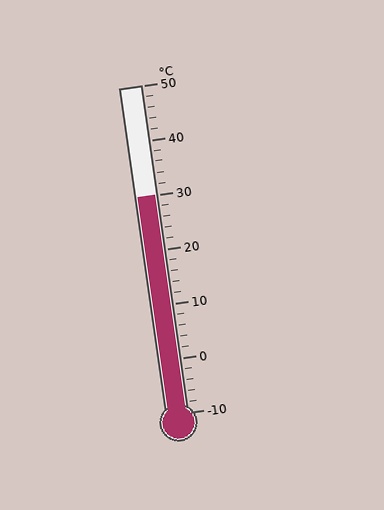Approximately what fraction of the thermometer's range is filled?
The thermometer is filled to approximately 65% of its range.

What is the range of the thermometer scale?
The thermometer scale ranges from -10°C to 50°C.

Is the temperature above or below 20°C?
The temperature is above 20°C.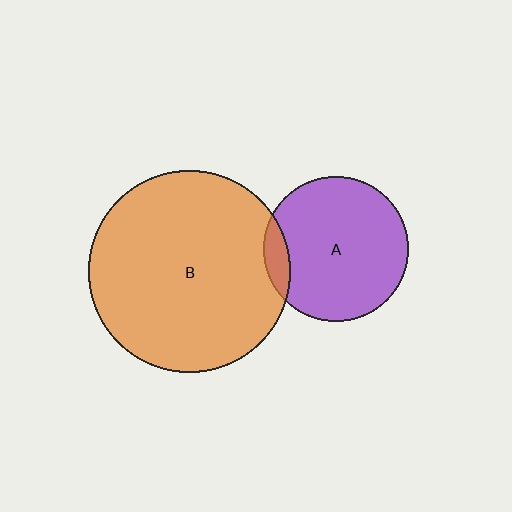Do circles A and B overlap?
Yes.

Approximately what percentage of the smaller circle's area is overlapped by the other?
Approximately 10%.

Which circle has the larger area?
Circle B (orange).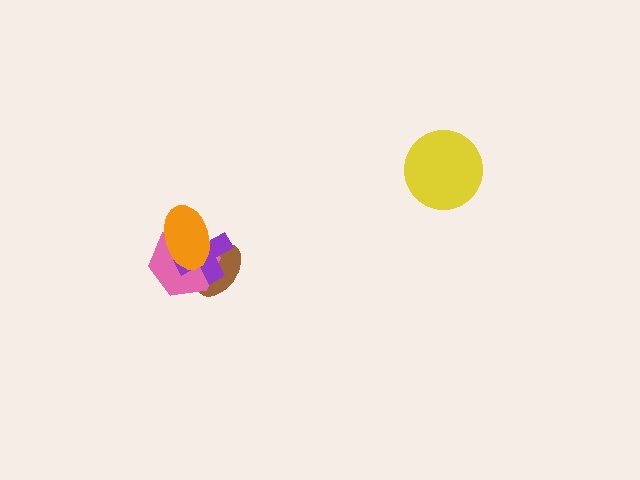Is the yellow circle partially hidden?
No, no other shape covers it.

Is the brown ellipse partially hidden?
Yes, it is partially covered by another shape.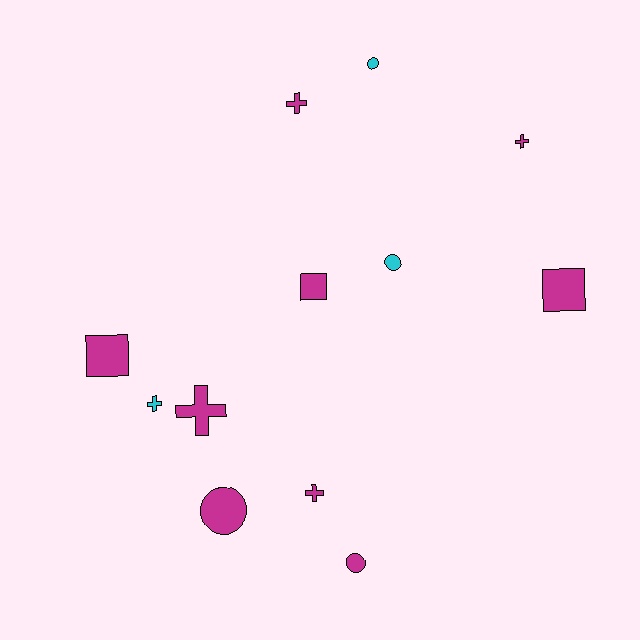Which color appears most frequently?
Magenta, with 9 objects.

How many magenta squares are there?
There are 3 magenta squares.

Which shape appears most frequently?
Cross, with 5 objects.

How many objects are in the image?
There are 12 objects.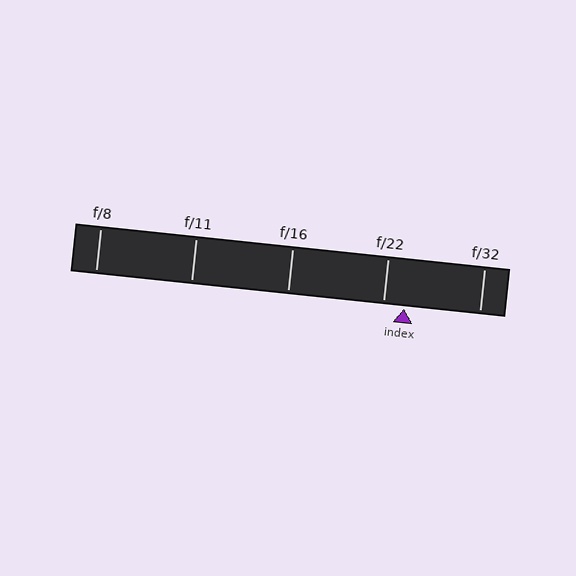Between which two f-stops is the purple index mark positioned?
The index mark is between f/22 and f/32.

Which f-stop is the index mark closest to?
The index mark is closest to f/22.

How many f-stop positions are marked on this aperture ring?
There are 5 f-stop positions marked.